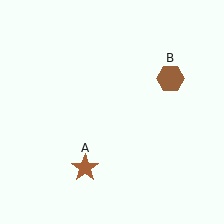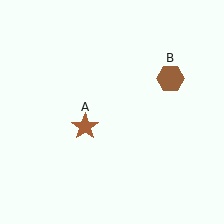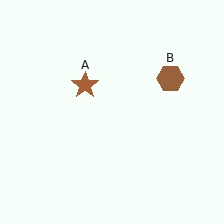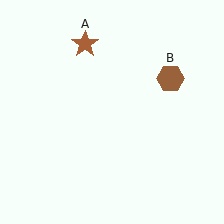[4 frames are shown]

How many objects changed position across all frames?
1 object changed position: brown star (object A).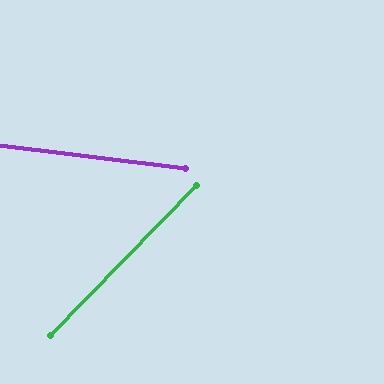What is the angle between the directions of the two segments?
Approximately 53 degrees.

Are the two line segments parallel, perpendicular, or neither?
Neither parallel nor perpendicular — they differ by about 53°.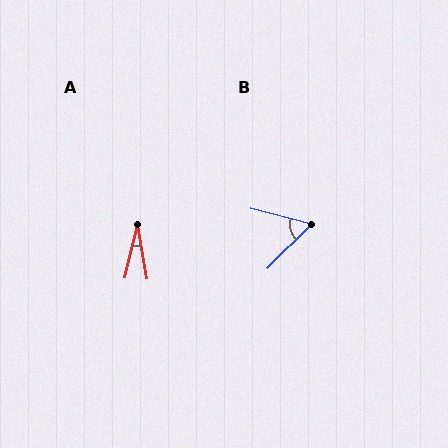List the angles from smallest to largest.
A (23°), B (59°).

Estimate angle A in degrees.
Approximately 23 degrees.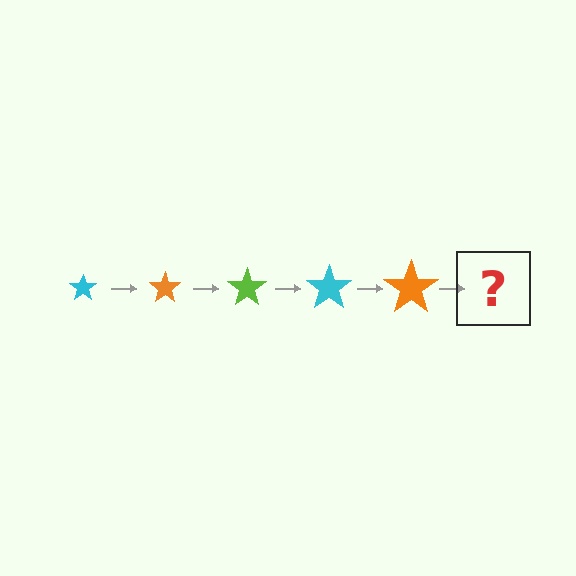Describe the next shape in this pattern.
It should be a lime star, larger than the previous one.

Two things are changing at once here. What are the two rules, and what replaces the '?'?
The two rules are that the star grows larger each step and the color cycles through cyan, orange, and lime. The '?' should be a lime star, larger than the previous one.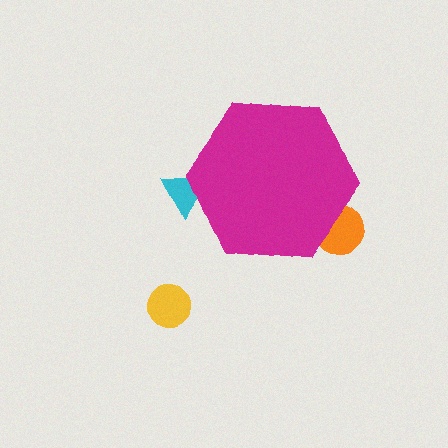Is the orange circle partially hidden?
Yes, the orange circle is partially hidden behind the magenta hexagon.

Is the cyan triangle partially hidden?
Yes, the cyan triangle is partially hidden behind the magenta hexagon.